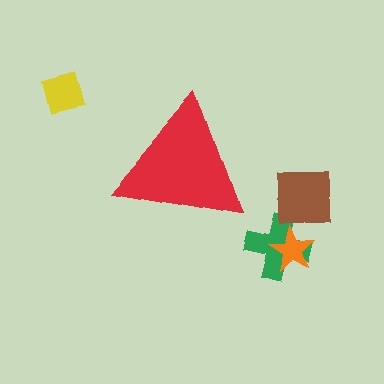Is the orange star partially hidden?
No, the orange star is fully visible.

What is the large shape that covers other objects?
A red triangle.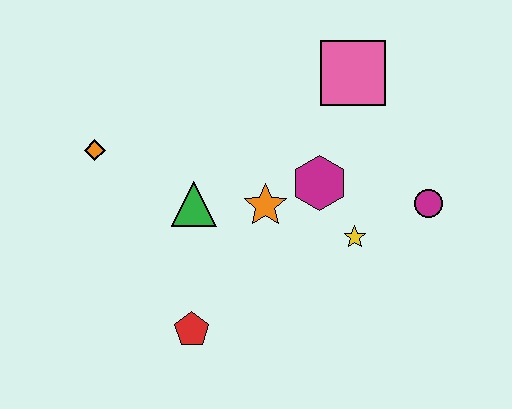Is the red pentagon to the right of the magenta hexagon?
No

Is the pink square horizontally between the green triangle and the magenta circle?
Yes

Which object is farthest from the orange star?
The orange diamond is farthest from the orange star.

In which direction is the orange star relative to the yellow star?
The orange star is to the left of the yellow star.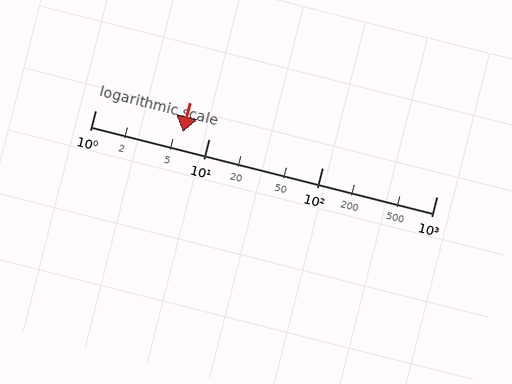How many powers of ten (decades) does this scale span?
The scale spans 3 decades, from 1 to 1000.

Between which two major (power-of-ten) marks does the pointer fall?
The pointer is between 1 and 10.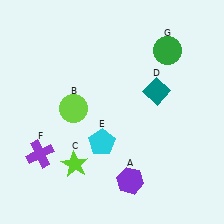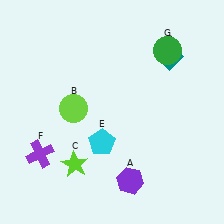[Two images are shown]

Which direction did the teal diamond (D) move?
The teal diamond (D) moved up.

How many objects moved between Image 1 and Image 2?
1 object moved between the two images.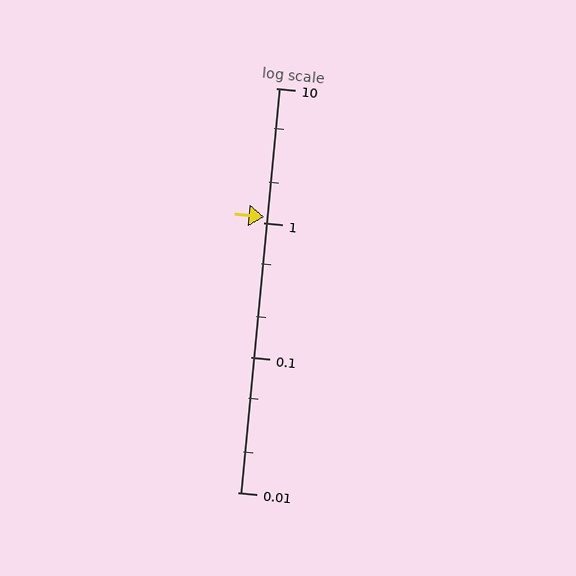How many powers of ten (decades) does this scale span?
The scale spans 3 decades, from 0.01 to 10.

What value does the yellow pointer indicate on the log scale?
The pointer indicates approximately 1.1.